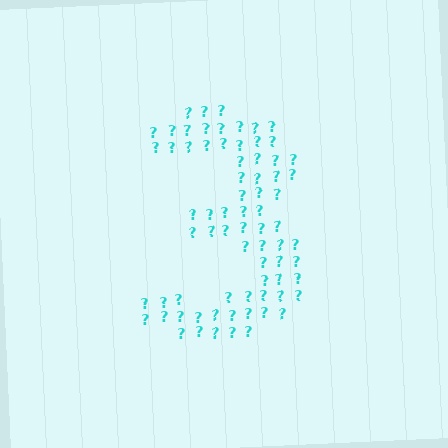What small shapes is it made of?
It is made of small question marks.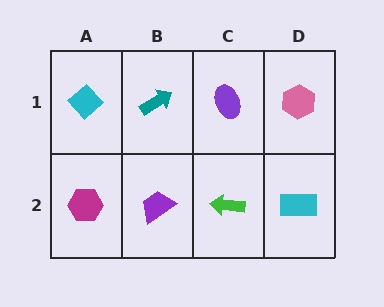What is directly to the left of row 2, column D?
A green arrow.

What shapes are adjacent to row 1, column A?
A magenta hexagon (row 2, column A), a teal arrow (row 1, column B).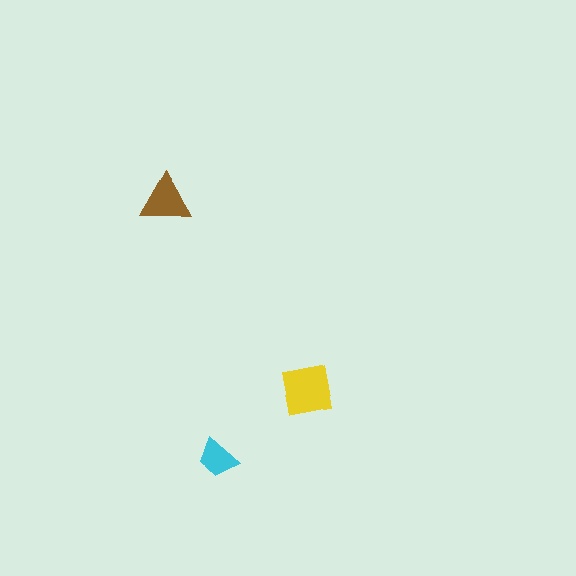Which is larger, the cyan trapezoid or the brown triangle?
The brown triangle.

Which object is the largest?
The yellow square.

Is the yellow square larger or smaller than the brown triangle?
Larger.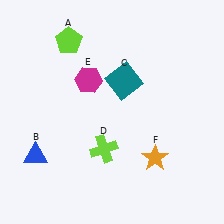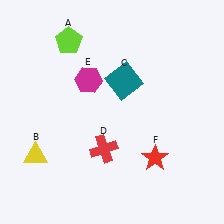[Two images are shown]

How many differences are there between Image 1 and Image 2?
There are 3 differences between the two images.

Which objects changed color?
B changed from blue to yellow. D changed from lime to red. F changed from orange to red.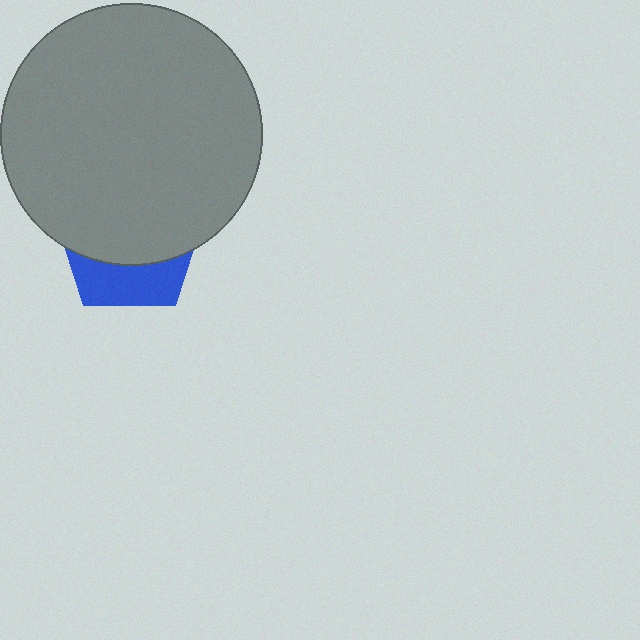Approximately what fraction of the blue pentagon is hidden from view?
Roughly 67% of the blue pentagon is hidden behind the gray circle.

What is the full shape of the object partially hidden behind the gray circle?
The partially hidden object is a blue pentagon.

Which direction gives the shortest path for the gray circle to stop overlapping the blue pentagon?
Moving up gives the shortest separation.